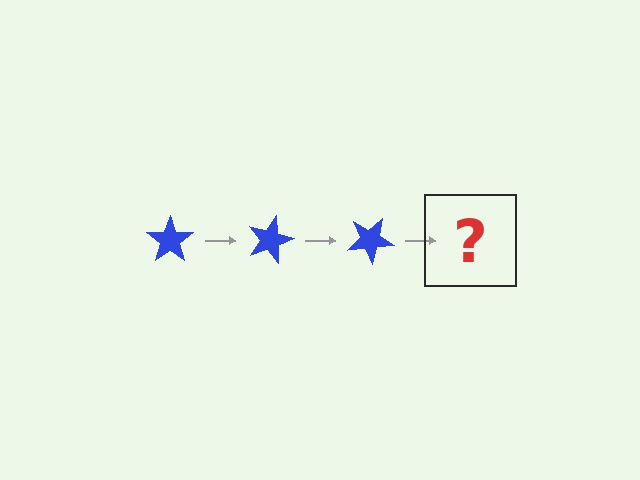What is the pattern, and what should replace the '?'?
The pattern is that the star rotates 15 degrees each step. The '?' should be a blue star rotated 45 degrees.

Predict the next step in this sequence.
The next step is a blue star rotated 45 degrees.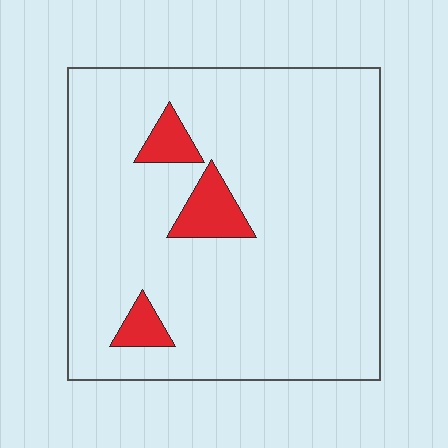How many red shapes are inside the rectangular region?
3.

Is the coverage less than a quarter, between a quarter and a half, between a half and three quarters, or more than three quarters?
Less than a quarter.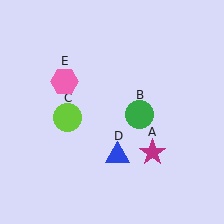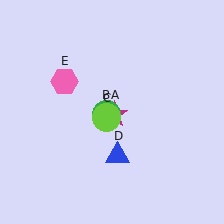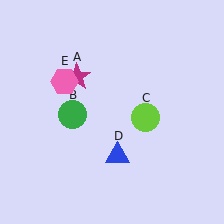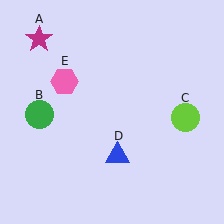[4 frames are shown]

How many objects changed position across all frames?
3 objects changed position: magenta star (object A), green circle (object B), lime circle (object C).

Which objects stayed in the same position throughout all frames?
Blue triangle (object D) and pink hexagon (object E) remained stationary.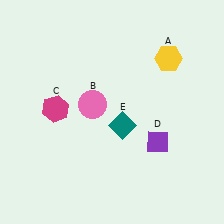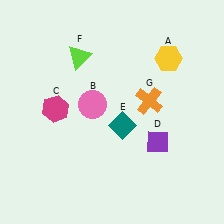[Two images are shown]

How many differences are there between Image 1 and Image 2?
There are 2 differences between the two images.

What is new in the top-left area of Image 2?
A lime triangle (F) was added in the top-left area of Image 2.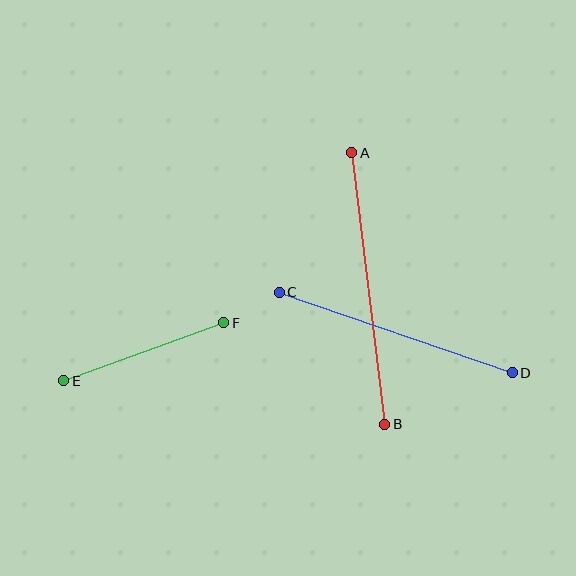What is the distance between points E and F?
The distance is approximately 170 pixels.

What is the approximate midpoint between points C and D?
The midpoint is at approximately (396, 333) pixels.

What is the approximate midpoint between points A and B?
The midpoint is at approximately (368, 289) pixels.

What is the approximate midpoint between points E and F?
The midpoint is at approximately (144, 352) pixels.